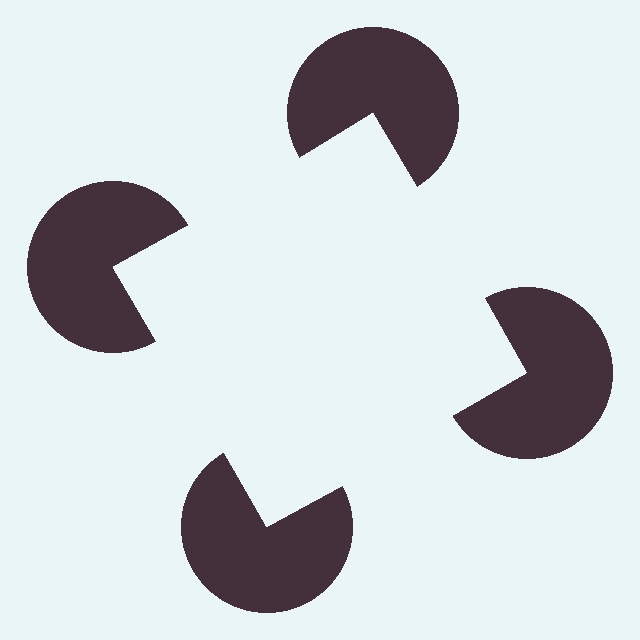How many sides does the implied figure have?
4 sides.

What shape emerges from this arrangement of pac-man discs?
An illusory square — its edges are inferred from the aligned wedge cuts in the pac-man discs, not physically drawn.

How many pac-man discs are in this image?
There are 4 — one at each vertex of the illusory square.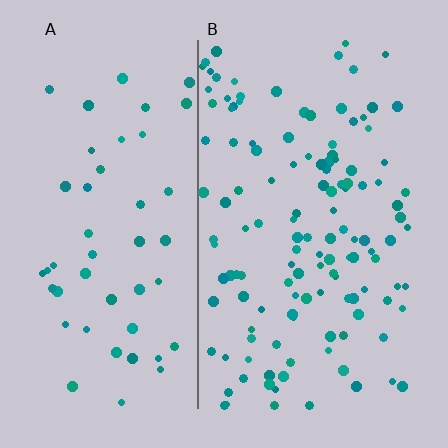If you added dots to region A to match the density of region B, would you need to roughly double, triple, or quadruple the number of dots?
Approximately triple.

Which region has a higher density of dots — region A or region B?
B (the right).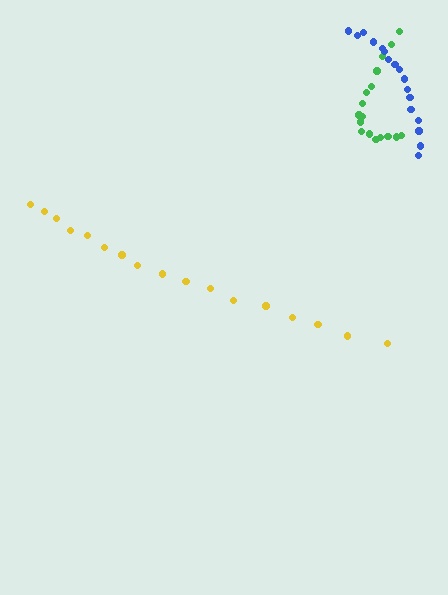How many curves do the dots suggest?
There are 3 distinct paths.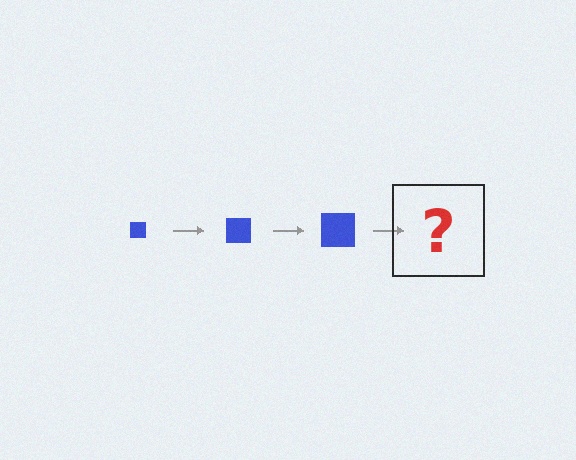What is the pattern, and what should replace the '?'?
The pattern is that the square gets progressively larger each step. The '?' should be a blue square, larger than the previous one.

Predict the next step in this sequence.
The next step is a blue square, larger than the previous one.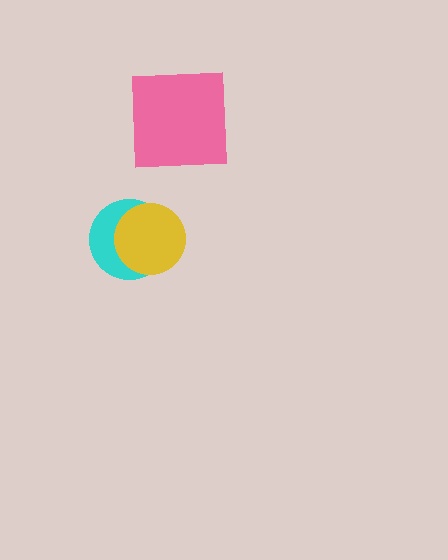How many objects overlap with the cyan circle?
1 object overlaps with the cyan circle.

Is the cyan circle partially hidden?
Yes, it is partially covered by another shape.